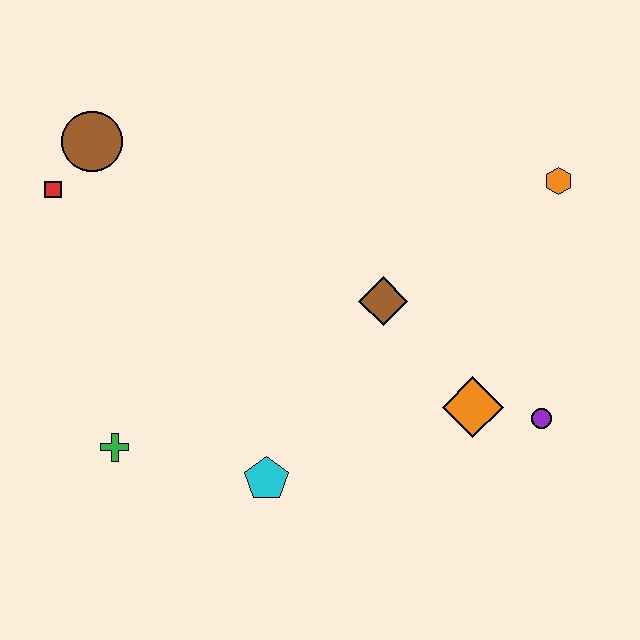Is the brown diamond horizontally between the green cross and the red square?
No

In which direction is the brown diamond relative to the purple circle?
The brown diamond is to the left of the purple circle.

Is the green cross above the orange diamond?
No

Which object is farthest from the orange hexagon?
The green cross is farthest from the orange hexagon.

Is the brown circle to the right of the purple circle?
No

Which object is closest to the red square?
The brown circle is closest to the red square.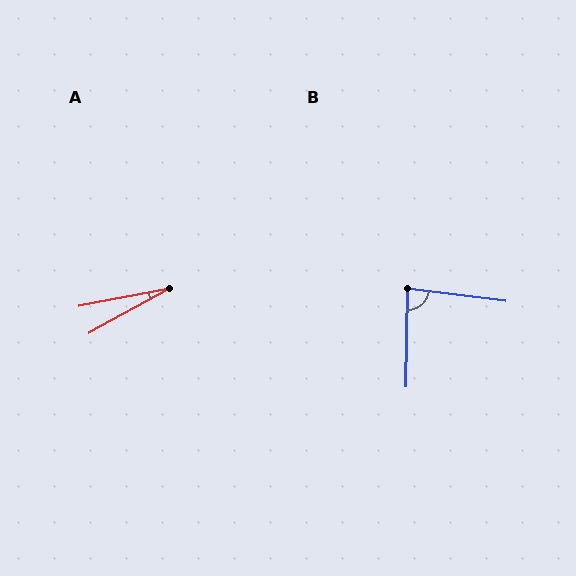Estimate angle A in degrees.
Approximately 18 degrees.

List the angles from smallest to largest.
A (18°), B (83°).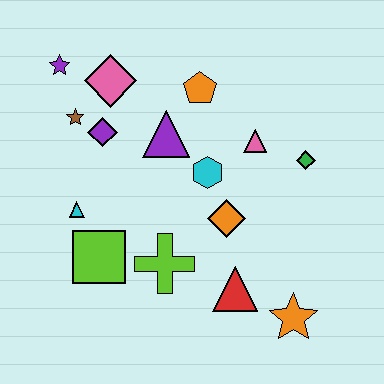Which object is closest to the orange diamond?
The cyan hexagon is closest to the orange diamond.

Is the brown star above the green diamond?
Yes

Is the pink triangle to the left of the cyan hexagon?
No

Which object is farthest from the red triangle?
The purple star is farthest from the red triangle.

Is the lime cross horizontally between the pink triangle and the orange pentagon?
No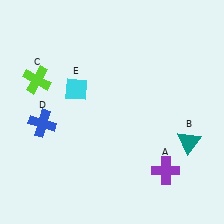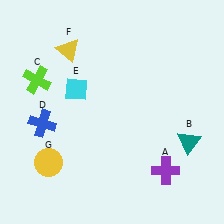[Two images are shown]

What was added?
A yellow triangle (F), a yellow circle (G) were added in Image 2.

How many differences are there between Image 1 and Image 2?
There are 2 differences between the two images.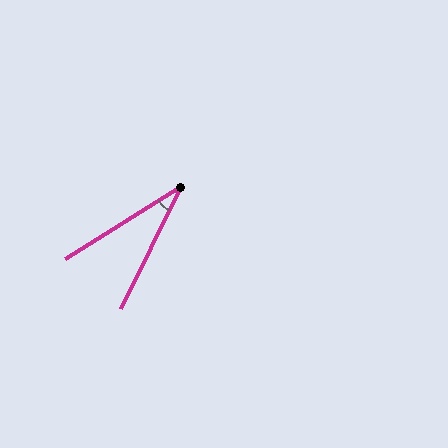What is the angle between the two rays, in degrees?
Approximately 32 degrees.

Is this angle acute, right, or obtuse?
It is acute.